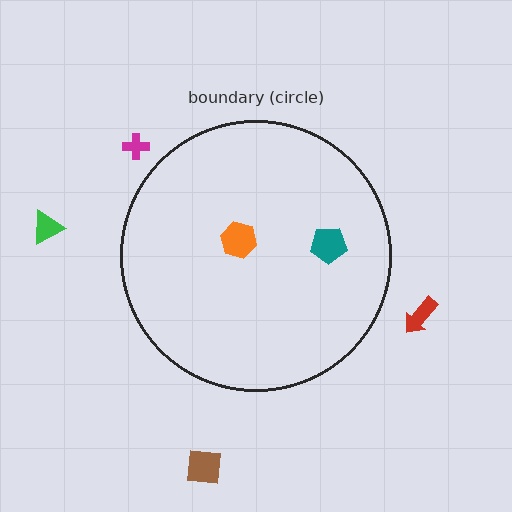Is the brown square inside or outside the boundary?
Outside.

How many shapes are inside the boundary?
2 inside, 4 outside.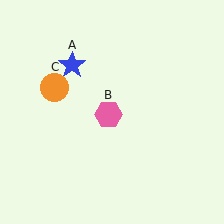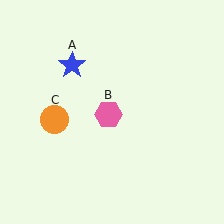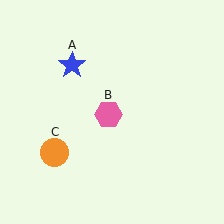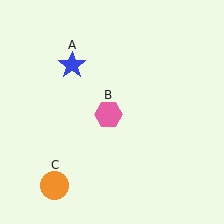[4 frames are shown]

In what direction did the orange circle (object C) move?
The orange circle (object C) moved down.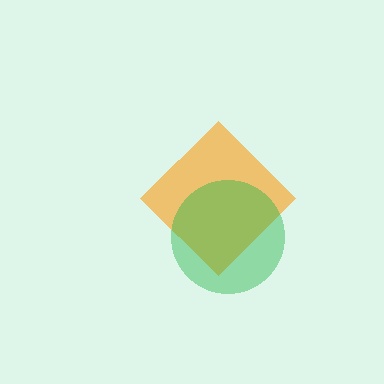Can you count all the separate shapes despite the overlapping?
Yes, there are 2 separate shapes.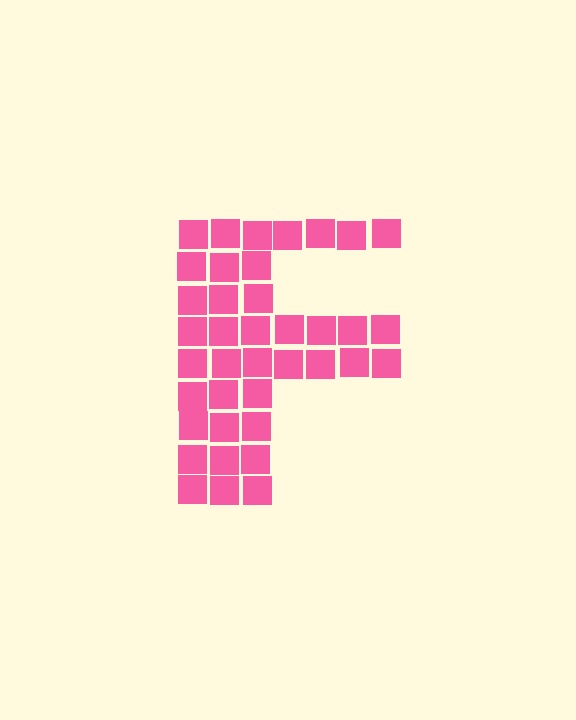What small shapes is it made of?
It is made of small squares.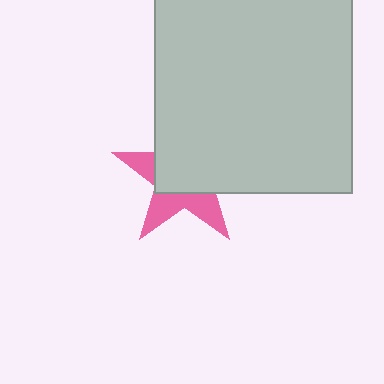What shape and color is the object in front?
The object in front is a light gray square.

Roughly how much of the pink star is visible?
A small part of it is visible (roughly 40%).